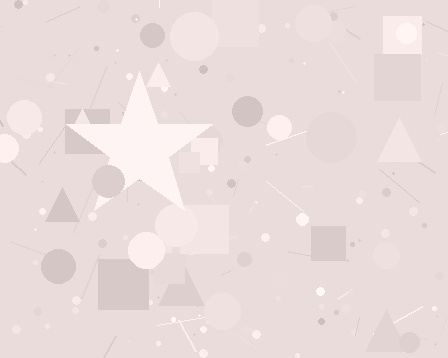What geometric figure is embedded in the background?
A star is embedded in the background.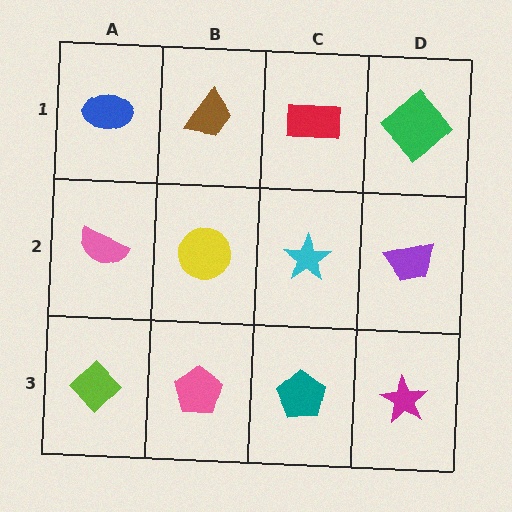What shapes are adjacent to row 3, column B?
A yellow circle (row 2, column B), a lime diamond (row 3, column A), a teal pentagon (row 3, column C).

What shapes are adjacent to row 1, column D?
A purple trapezoid (row 2, column D), a red rectangle (row 1, column C).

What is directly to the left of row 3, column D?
A teal pentagon.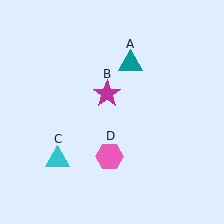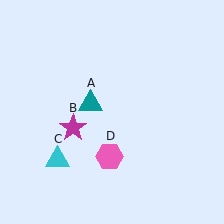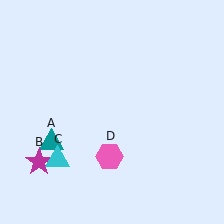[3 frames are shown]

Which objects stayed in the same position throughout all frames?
Cyan triangle (object C) and pink hexagon (object D) remained stationary.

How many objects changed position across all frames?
2 objects changed position: teal triangle (object A), magenta star (object B).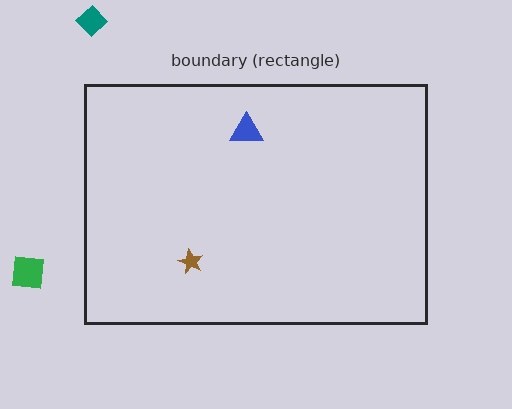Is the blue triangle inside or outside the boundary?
Inside.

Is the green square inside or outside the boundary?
Outside.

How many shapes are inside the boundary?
2 inside, 2 outside.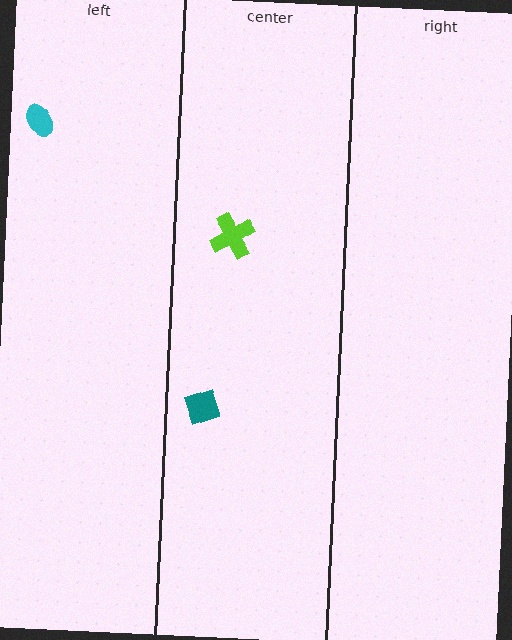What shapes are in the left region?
The cyan ellipse.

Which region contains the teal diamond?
The center region.